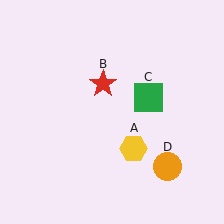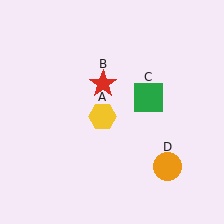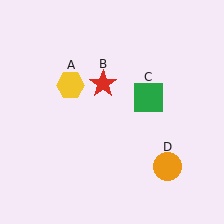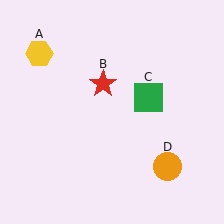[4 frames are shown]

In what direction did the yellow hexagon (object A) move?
The yellow hexagon (object A) moved up and to the left.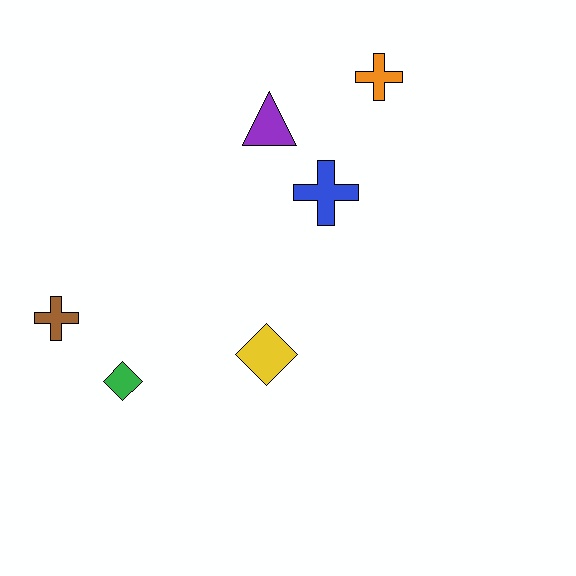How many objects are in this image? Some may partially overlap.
There are 6 objects.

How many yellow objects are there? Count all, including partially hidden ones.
There is 1 yellow object.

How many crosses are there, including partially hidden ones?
There are 3 crosses.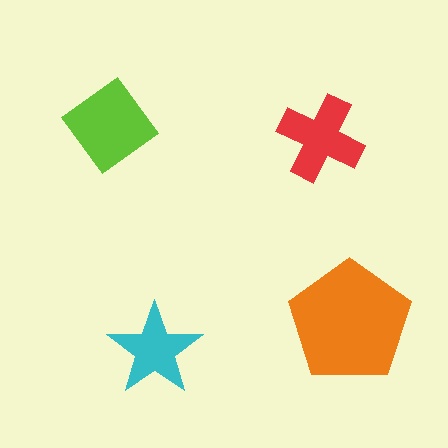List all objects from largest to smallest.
The orange pentagon, the lime diamond, the red cross, the cyan star.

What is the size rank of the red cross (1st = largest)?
3rd.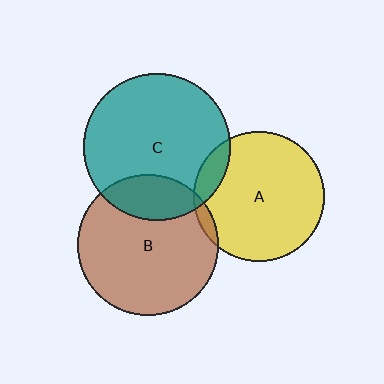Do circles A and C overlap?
Yes.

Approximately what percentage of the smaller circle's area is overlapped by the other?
Approximately 10%.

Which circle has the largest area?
Circle C (teal).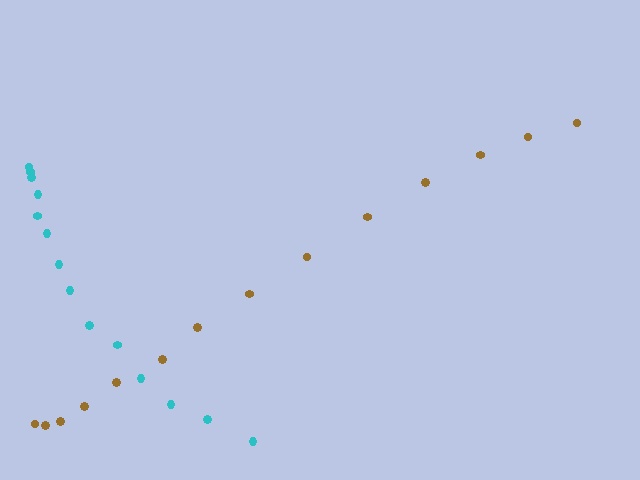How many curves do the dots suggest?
There are 2 distinct paths.